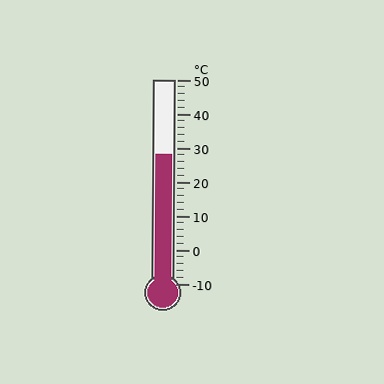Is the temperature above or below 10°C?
The temperature is above 10°C.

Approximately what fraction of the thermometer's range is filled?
The thermometer is filled to approximately 65% of its range.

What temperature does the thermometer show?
The thermometer shows approximately 28°C.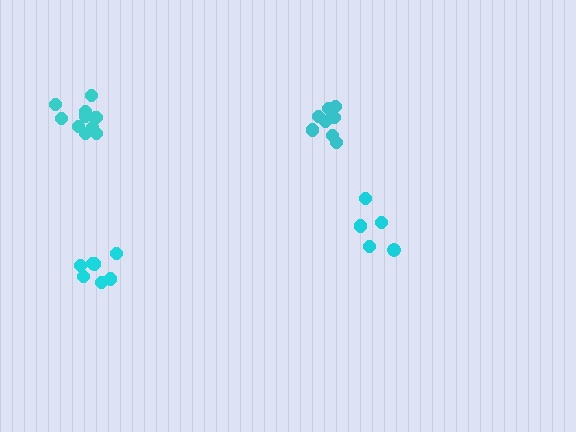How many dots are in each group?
Group 1: 5 dots, Group 2: 7 dots, Group 3: 11 dots, Group 4: 8 dots (31 total).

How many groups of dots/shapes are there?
There are 4 groups.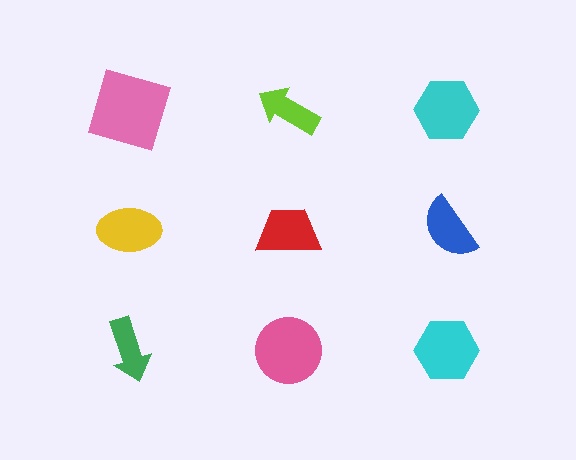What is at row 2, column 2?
A red trapezoid.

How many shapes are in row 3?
3 shapes.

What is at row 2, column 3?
A blue semicircle.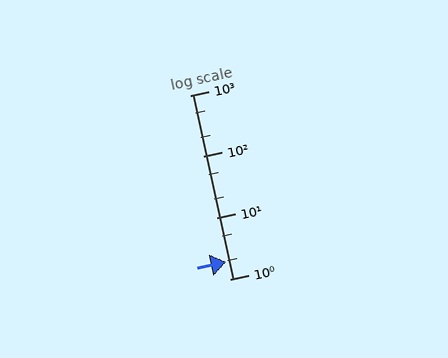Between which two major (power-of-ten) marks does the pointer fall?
The pointer is between 1 and 10.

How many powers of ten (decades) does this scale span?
The scale spans 3 decades, from 1 to 1000.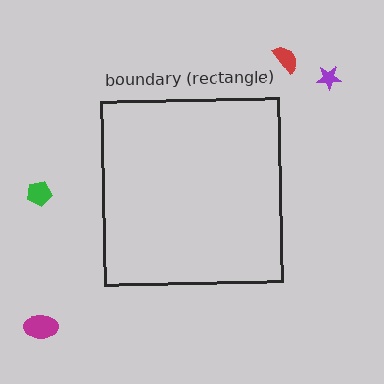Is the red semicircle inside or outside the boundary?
Outside.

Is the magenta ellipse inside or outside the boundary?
Outside.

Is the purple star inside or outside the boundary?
Outside.